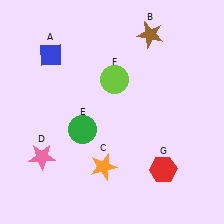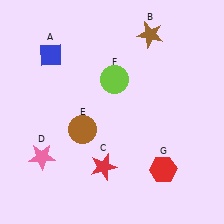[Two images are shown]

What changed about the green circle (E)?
In Image 1, E is green. In Image 2, it changed to brown.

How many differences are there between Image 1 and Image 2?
There are 2 differences between the two images.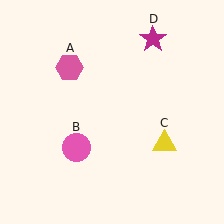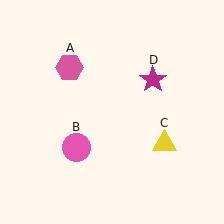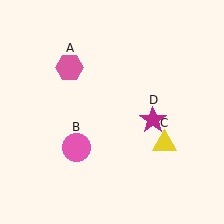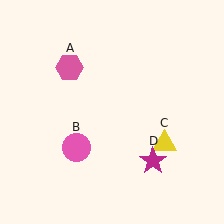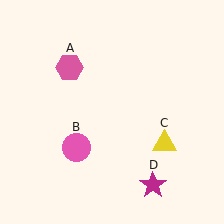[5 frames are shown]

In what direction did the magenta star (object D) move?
The magenta star (object D) moved down.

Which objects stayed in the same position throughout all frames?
Pink hexagon (object A) and pink circle (object B) and yellow triangle (object C) remained stationary.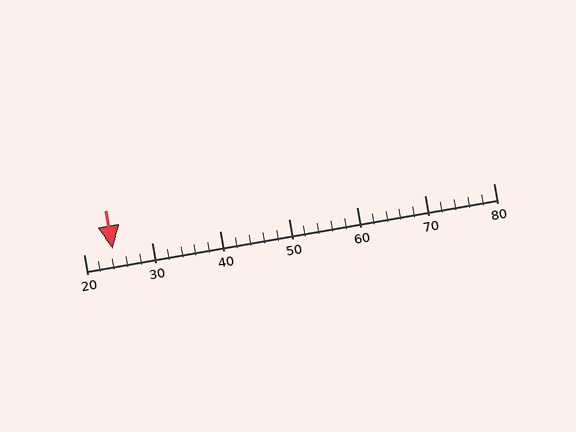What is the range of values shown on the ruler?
The ruler shows values from 20 to 80.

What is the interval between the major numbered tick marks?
The major tick marks are spaced 10 units apart.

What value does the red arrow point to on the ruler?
The red arrow points to approximately 24.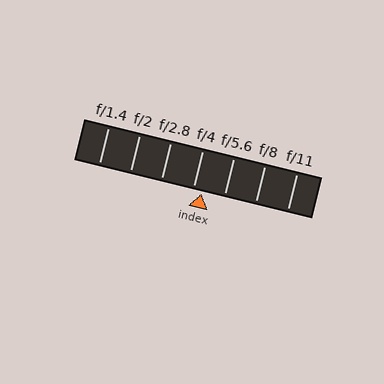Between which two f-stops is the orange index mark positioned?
The index mark is between f/4 and f/5.6.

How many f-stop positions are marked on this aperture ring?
There are 7 f-stop positions marked.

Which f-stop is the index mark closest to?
The index mark is closest to f/4.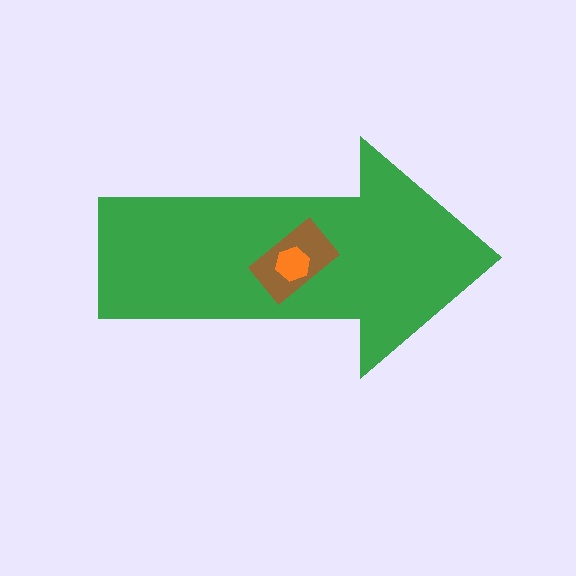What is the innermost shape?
The orange hexagon.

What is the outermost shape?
The green arrow.